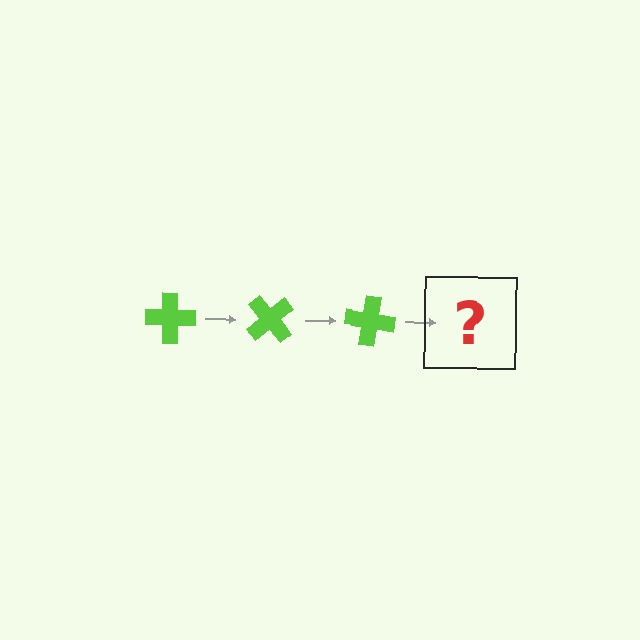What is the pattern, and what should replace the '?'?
The pattern is that the cross rotates 50 degrees each step. The '?' should be a lime cross rotated 150 degrees.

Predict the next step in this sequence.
The next step is a lime cross rotated 150 degrees.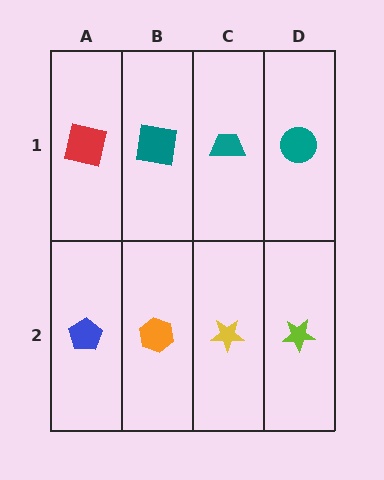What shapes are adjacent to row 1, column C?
A yellow star (row 2, column C), a teal square (row 1, column B), a teal circle (row 1, column D).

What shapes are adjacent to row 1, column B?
An orange hexagon (row 2, column B), a red square (row 1, column A), a teal trapezoid (row 1, column C).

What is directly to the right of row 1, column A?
A teal square.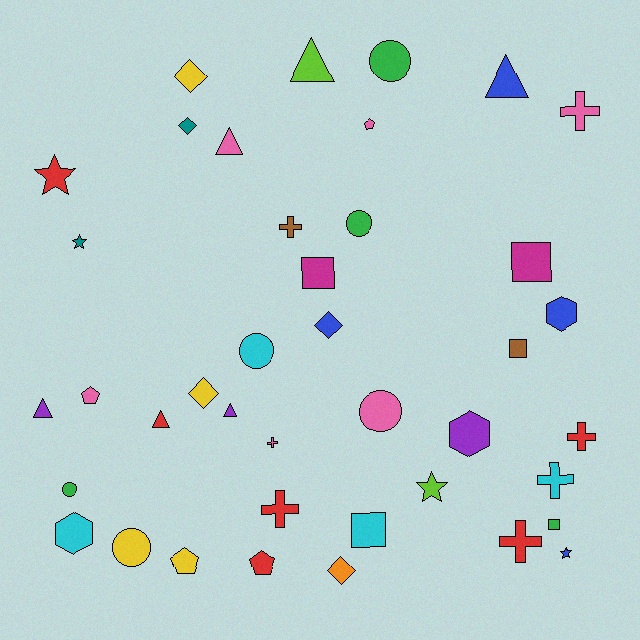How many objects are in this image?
There are 40 objects.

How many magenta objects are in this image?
There are 2 magenta objects.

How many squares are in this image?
There are 5 squares.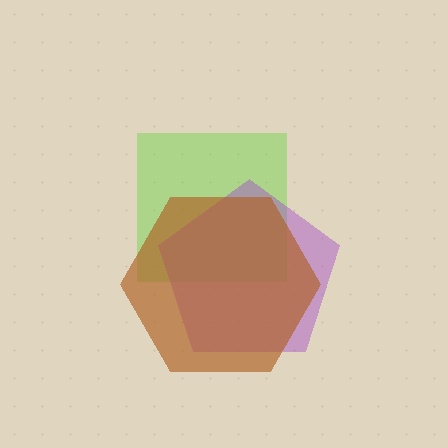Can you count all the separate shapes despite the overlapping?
Yes, there are 3 separate shapes.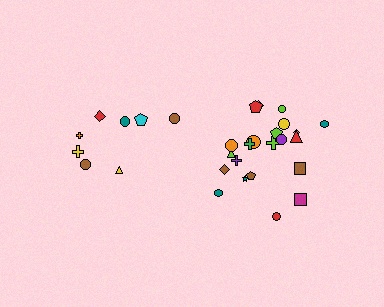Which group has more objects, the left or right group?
The right group.